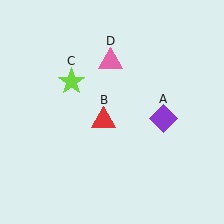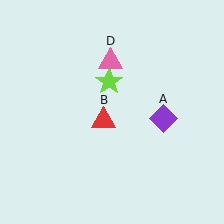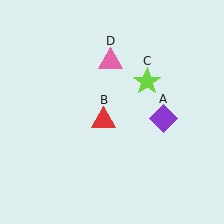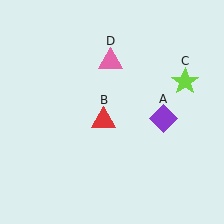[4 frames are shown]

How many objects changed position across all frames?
1 object changed position: lime star (object C).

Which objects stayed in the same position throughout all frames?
Purple diamond (object A) and red triangle (object B) and pink triangle (object D) remained stationary.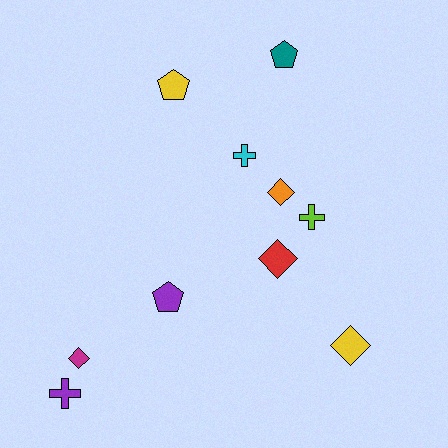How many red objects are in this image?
There is 1 red object.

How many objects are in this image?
There are 10 objects.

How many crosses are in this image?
There are 3 crosses.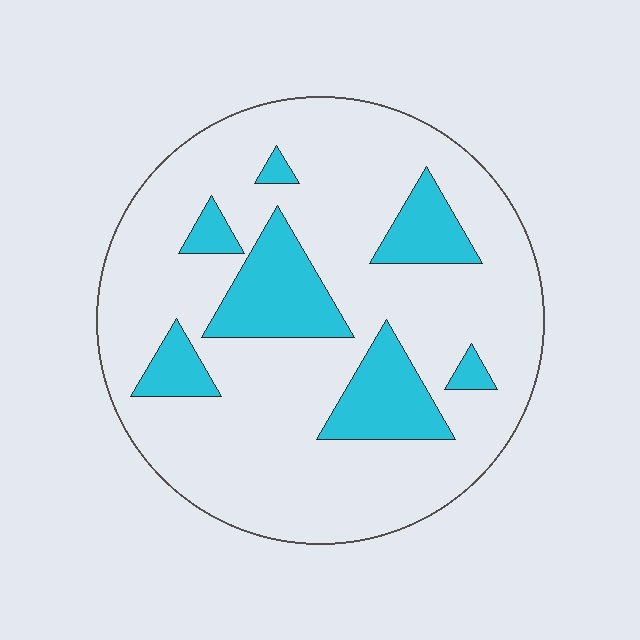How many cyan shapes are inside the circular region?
7.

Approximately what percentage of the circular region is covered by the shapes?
Approximately 20%.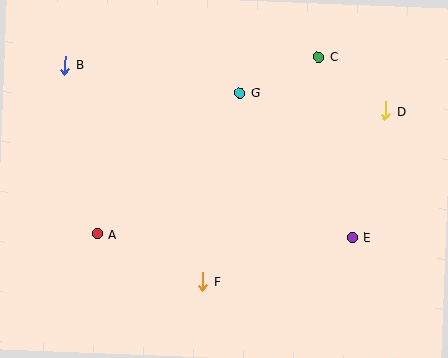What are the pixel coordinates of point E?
Point E is at (352, 237).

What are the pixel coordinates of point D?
Point D is at (386, 111).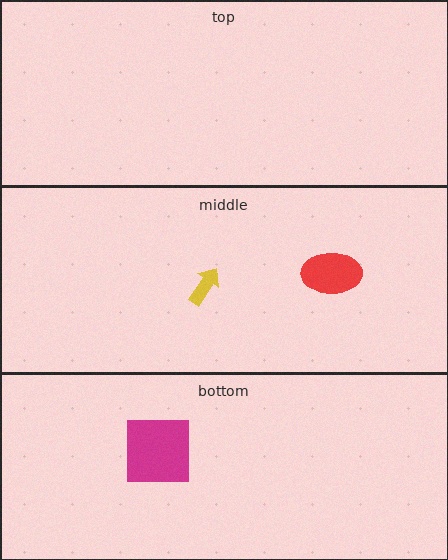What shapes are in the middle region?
The red ellipse, the yellow arrow.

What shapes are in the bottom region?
The magenta square.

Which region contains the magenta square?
The bottom region.